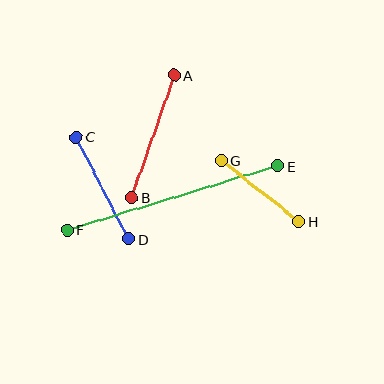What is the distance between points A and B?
The distance is approximately 130 pixels.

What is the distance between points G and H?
The distance is approximately 99 pixels.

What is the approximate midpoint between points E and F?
The midpoint is at approximately (172, 198) pixels.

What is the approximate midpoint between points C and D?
The midpoint is at approximately (102, 188) pixels.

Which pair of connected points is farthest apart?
Points E and F are farthest apart.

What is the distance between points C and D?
The distance is approximately 114 pixels.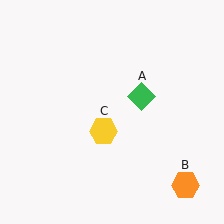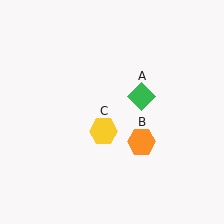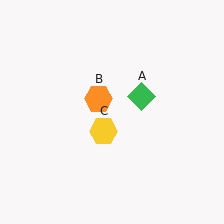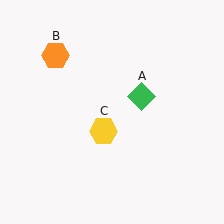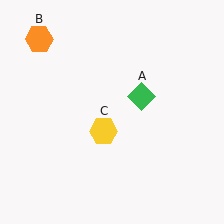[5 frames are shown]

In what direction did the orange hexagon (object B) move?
The orange hexagon (object B) moved up and to the left.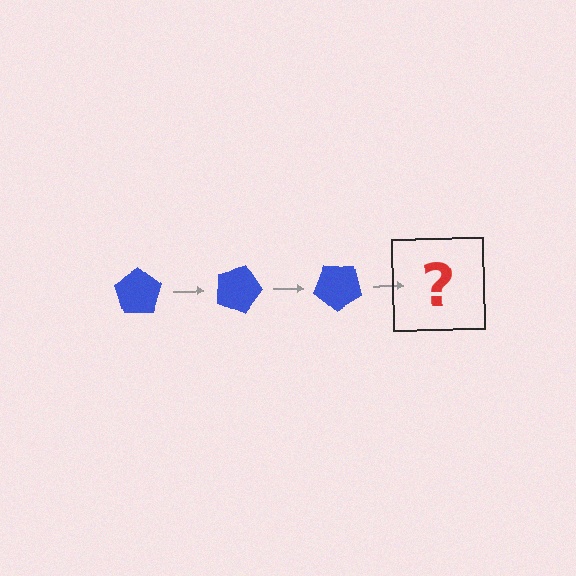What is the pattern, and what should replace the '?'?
The pattern is that the pentagon rotates 20 degrees each step. The '?' should be a blue pentagon rotated 60 degrees.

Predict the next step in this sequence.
The next step is a blue pentagon rotated 60 degrees.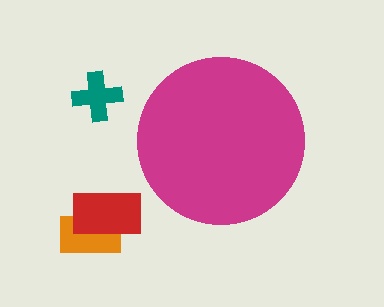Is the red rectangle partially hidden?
No, the red rectangle is fully visible.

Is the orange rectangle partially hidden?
No, the orange rectangle is fully visible.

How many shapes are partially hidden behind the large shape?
0 shapes are partially hidden.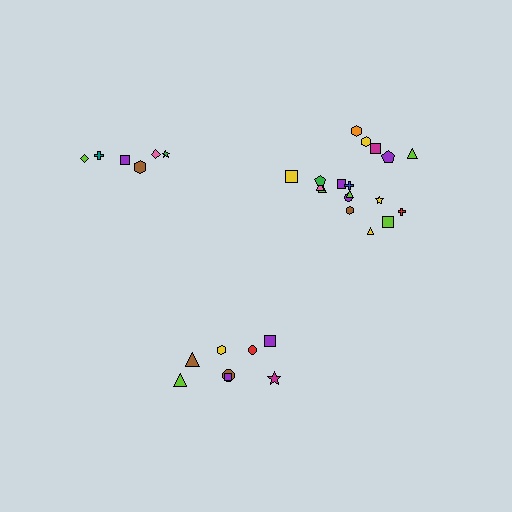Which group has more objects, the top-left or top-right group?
The top-right group.